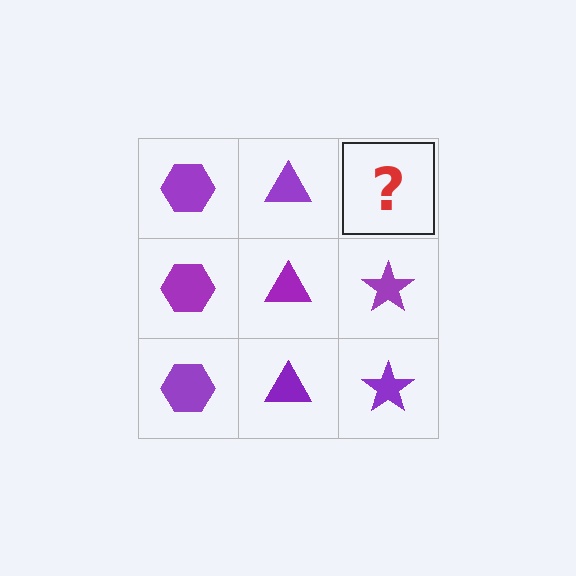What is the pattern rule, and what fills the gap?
The rule is that each column has a consistent shape. The gap should be filled with a purple star.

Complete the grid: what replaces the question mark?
The question mark should be replaced with a purple star.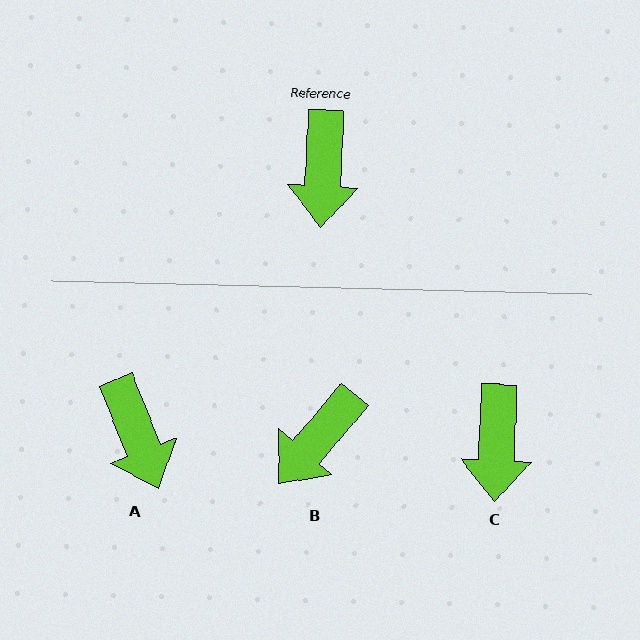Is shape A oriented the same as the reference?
No, it is off by about 24 degrees.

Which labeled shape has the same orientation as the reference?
C.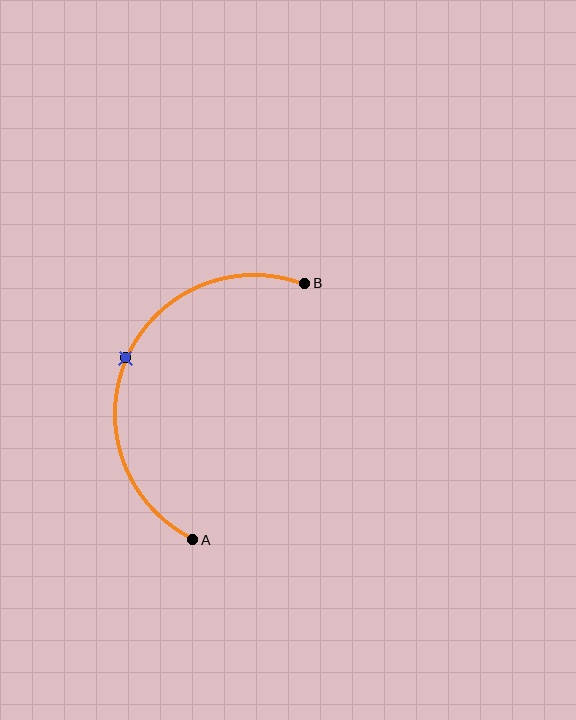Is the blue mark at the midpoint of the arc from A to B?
Yes. The blue mark lies on the arc at equal arc-length from both A and B — it is the arc midpoint.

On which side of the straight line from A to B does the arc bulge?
The arc bulges to the left of the straight line connecting A and B.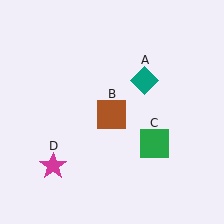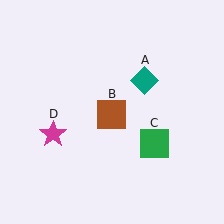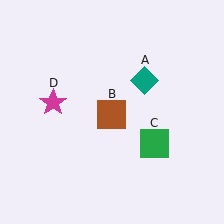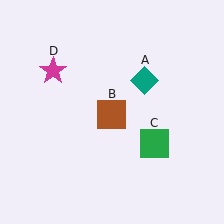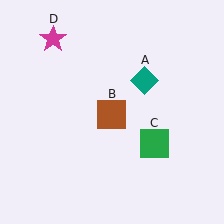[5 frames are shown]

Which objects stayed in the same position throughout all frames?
Teal diamond (object A) and brown square (object B) and green square (object C) remained stationary.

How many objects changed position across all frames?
1 object changed position: magenta star (object D).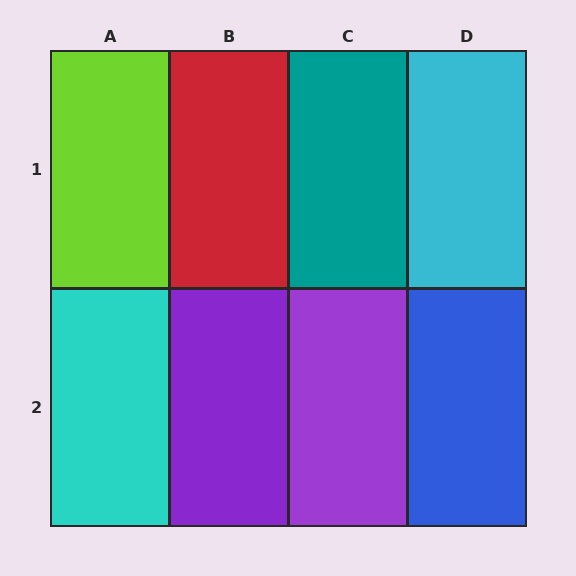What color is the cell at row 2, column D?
Blue.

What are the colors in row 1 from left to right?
Lime, red, teal, cyan.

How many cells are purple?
2 cells are purple.